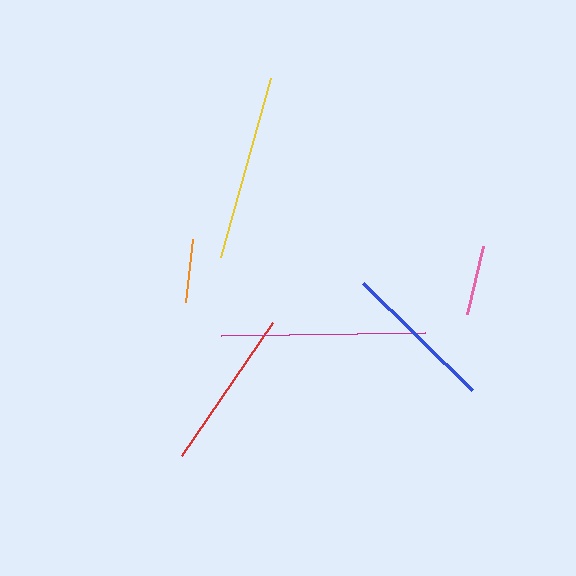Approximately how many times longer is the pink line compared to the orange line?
The pink line is approximately 1.1 times the length of the orange line.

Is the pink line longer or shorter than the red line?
The red line is longer than the pink line.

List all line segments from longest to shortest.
From longest to shortest: magenta, yellow, red, blue, pink, orange.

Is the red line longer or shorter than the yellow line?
The yellow line is longer than the red line.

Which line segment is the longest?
The magenta line is the longest at approximately 205 pixels.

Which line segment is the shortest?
The orange line is the shortest at approximately 64 pixels.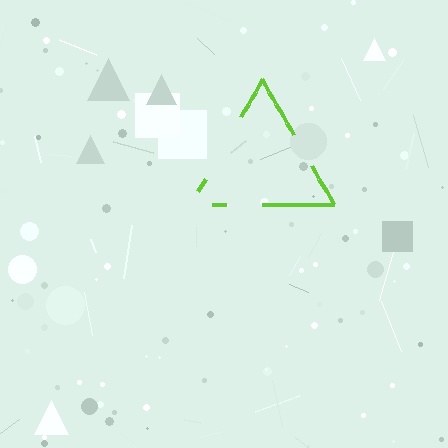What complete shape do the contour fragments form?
The contour fragments form a triangle.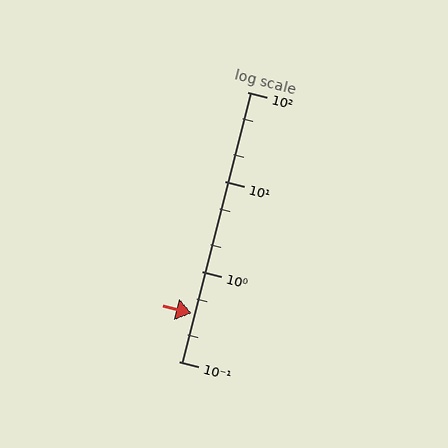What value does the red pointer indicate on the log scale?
The pointer indicates approximately 0.34.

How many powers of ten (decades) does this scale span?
The scale spans 3 decades, from 0.1 to 100.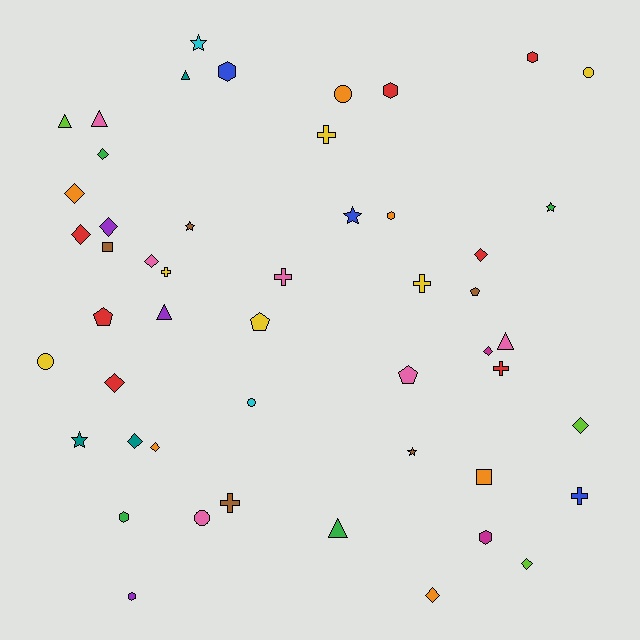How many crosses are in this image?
There are 7 crosses.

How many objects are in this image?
There are 50 objects.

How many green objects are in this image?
There are 4 green objects.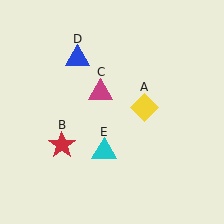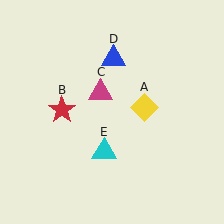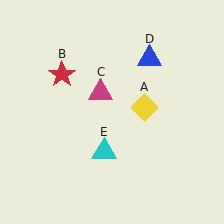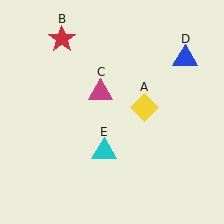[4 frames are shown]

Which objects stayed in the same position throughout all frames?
Yellow diamond (object A) and magenta triangle (object C) and cyan triangle (object E) remained stationary.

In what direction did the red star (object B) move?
The red star (object B) moved up.